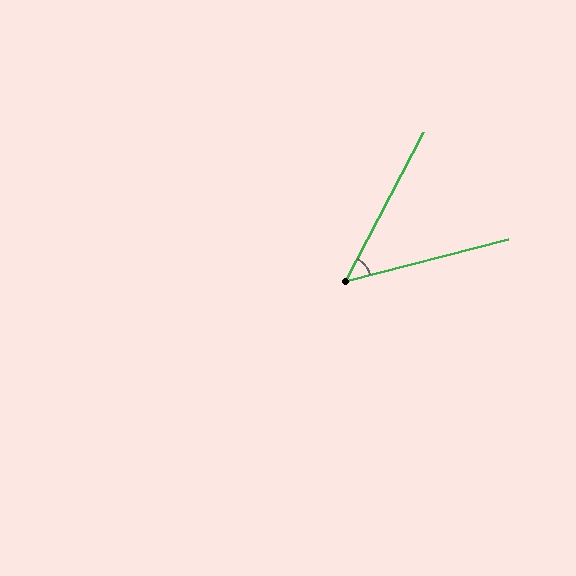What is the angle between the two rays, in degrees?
Approximately 48 degrees.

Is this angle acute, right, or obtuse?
It is acute.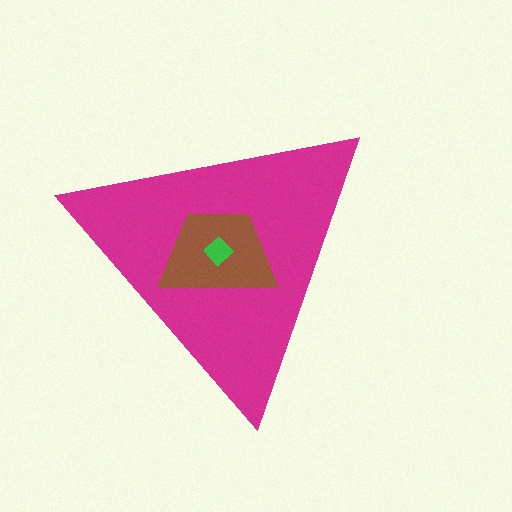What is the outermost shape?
The magenta triangle.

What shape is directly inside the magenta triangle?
The brown trapezoid.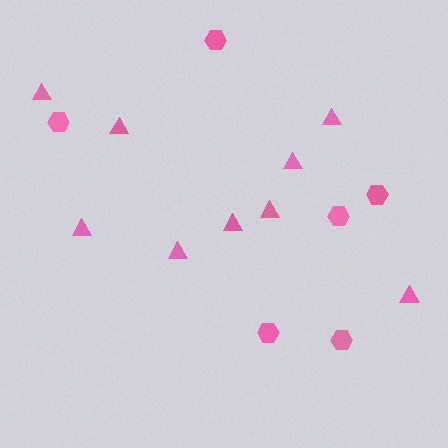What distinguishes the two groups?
There are 2 groups: one group of triangles (9) and one group of hexagons (6).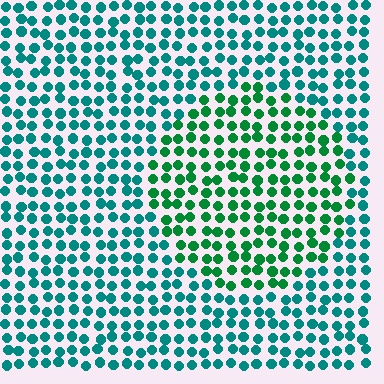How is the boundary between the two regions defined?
The boundary is defined purely by a slight shift in hue (about 34 degrees). Spacing, size, and orientation are identical on both sides.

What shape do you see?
I see a circle.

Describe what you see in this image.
The image is filled with small teal elements in a uniform arrangement. A circle-shaped region is visible where the elements are tinted to a slightly different hue, forming a subtle color boundary.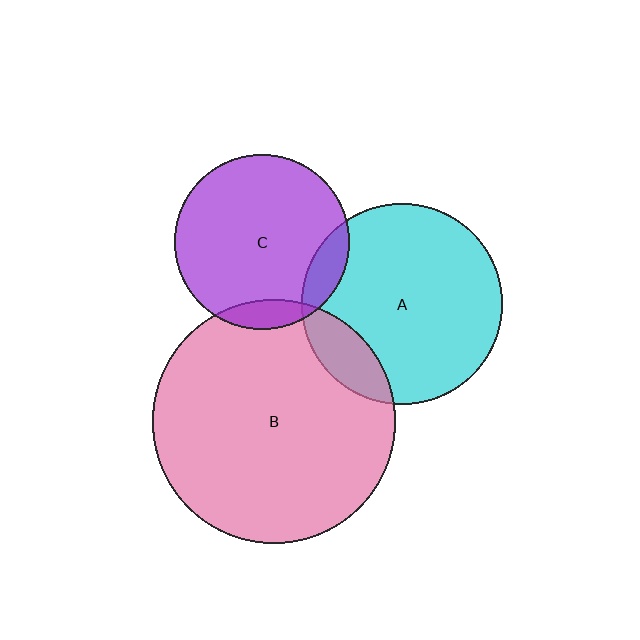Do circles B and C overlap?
Yes.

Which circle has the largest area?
Circle B (pink).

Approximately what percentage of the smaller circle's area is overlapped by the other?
Approximately 10%.